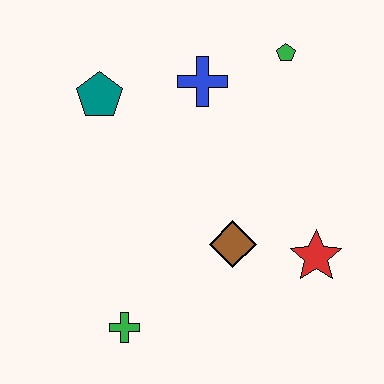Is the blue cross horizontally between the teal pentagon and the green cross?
No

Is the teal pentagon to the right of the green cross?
No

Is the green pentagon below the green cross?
No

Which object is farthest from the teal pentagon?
The red star is farthest from the teal pentagon.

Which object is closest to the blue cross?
The green pentagon is closest to the blue cross.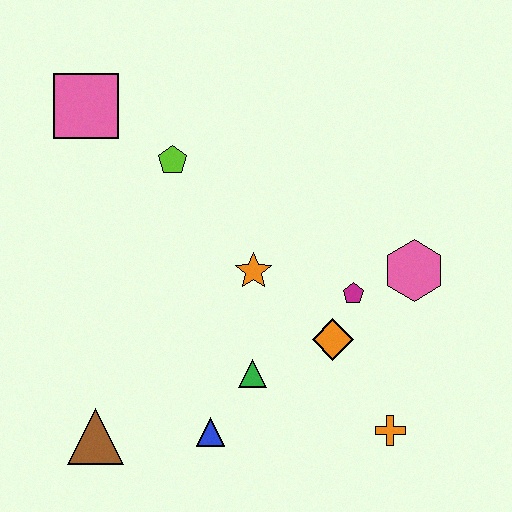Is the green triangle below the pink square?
Yes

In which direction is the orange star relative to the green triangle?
The orange star is above the green triangle.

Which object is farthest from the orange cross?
The pink square is farthest from the orange cross.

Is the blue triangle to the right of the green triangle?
No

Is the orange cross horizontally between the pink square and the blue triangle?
No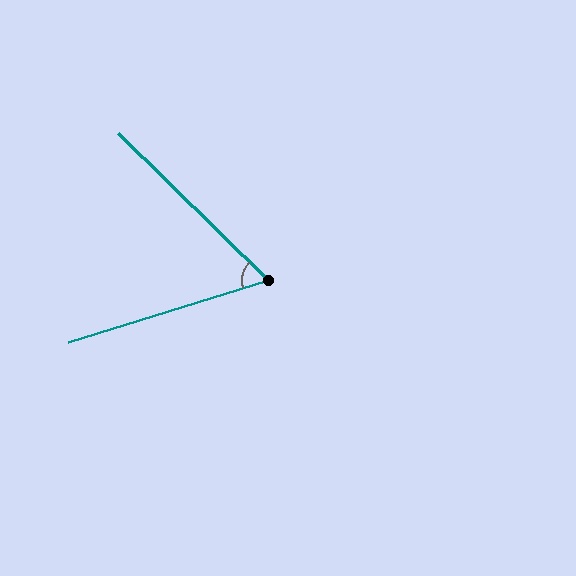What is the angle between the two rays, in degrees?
Approximately 62 degrees.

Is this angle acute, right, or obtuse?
It is acute.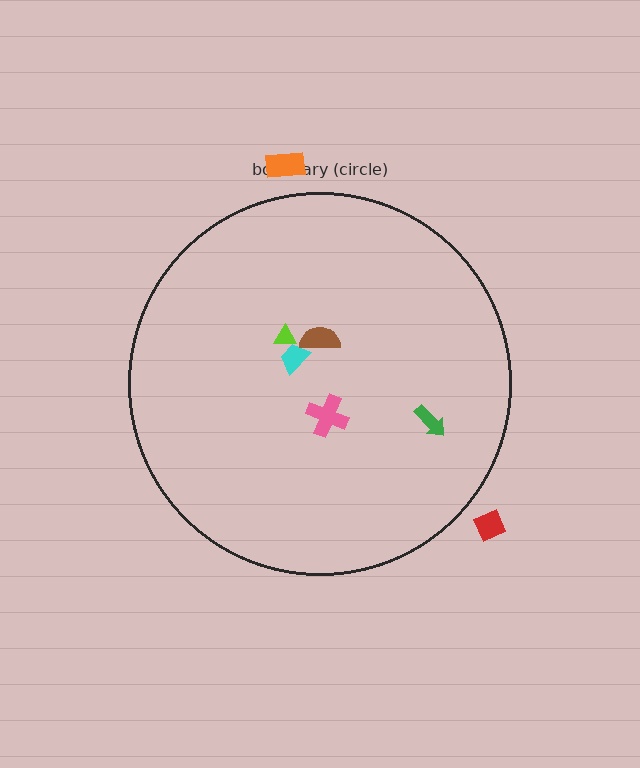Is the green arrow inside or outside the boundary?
Inside.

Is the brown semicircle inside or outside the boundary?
Inside.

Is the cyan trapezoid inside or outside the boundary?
Inside.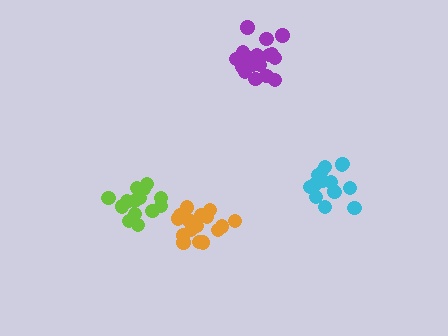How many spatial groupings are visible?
There are 4 spatial groupings.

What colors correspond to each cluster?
The clusters are colored: orange, lime, purple, cyan.